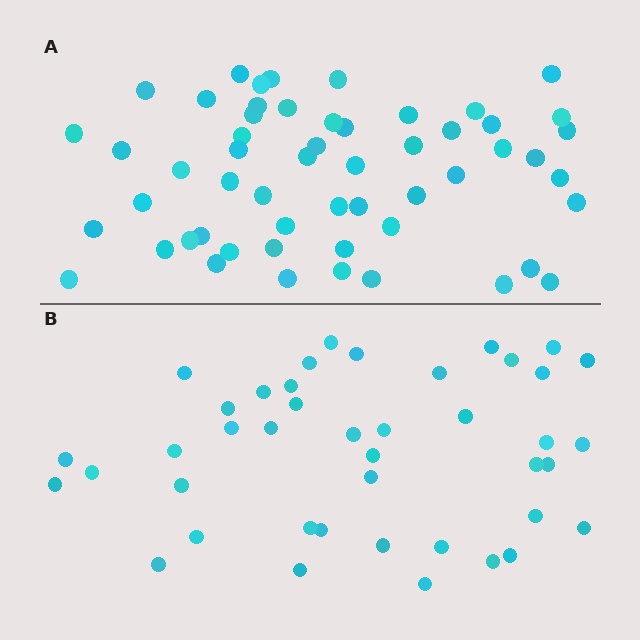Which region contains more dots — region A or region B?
Region A (the top region) has more dots.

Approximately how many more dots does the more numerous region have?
Region A has approximately 15 more dots than region B.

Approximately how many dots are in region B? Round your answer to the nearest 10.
About 40 dots. (The exact count is 42, which rounds to 40.)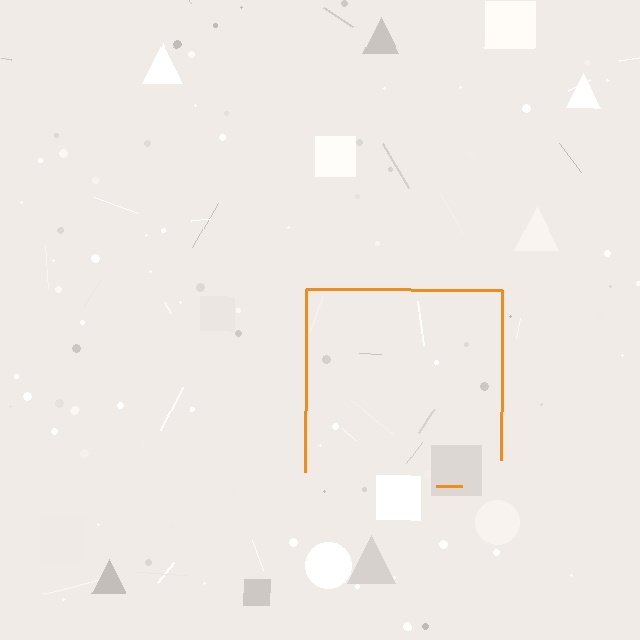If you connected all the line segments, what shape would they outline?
They would outline a square.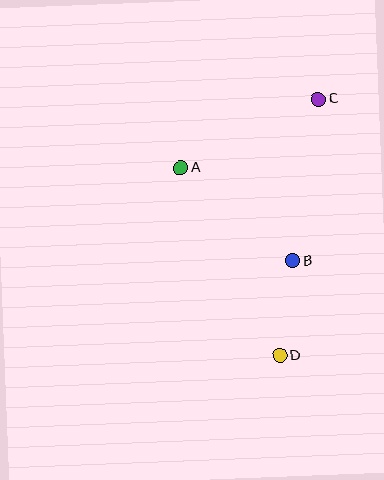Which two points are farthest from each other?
Points C and D are farthest from each other.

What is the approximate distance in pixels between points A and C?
The distance between A and C is approximately 153 pixels.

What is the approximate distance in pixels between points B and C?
The distance between B and C is approximately 164 pixels.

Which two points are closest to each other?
Points B and D are closest to each other.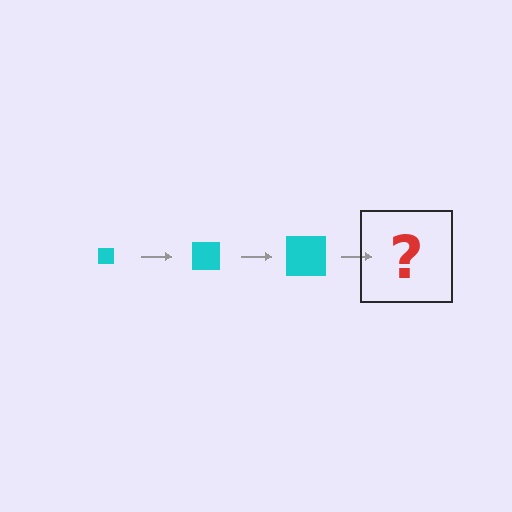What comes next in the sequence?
The next element should be a cyan square, larger than the previous one.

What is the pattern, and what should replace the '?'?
The pattern is that the square gets progressively larger each step. The '?' should be a cyan square, larger than the previous one.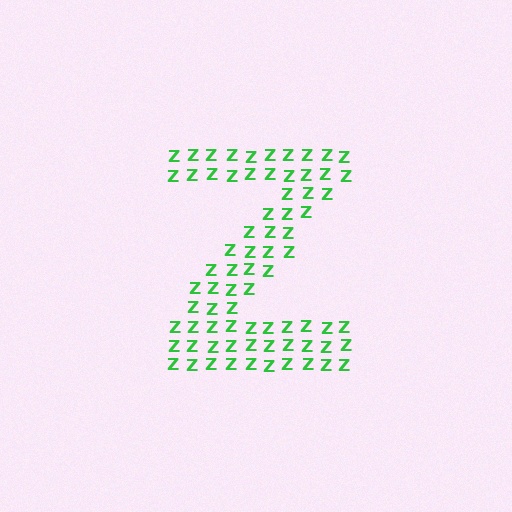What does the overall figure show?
The overall figure shows the letter Z.